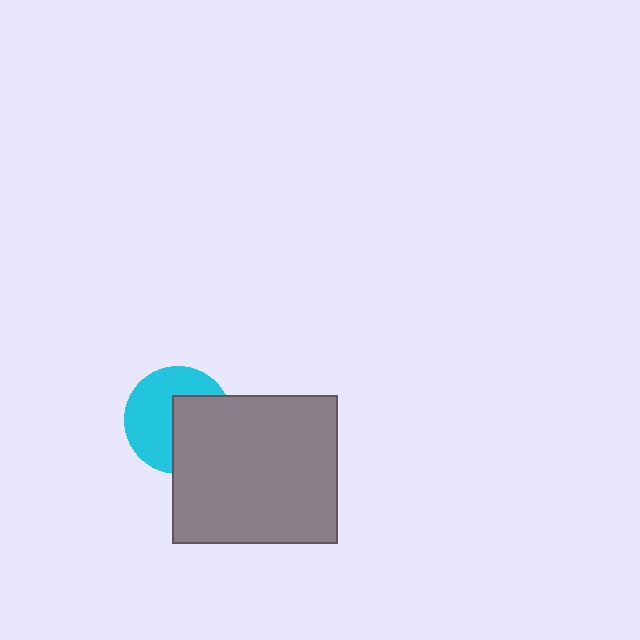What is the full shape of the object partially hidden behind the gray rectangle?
The partially hidden object is a cyan circle.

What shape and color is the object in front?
The object in front is a gray rectangle.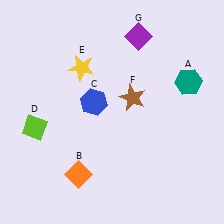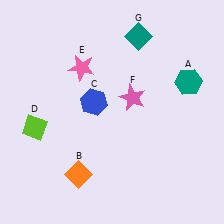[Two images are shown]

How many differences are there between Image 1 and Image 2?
There are 3 differences between the two images.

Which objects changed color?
E changed from yellow to pink. F changed from brown to pink. G changed from purple to teal.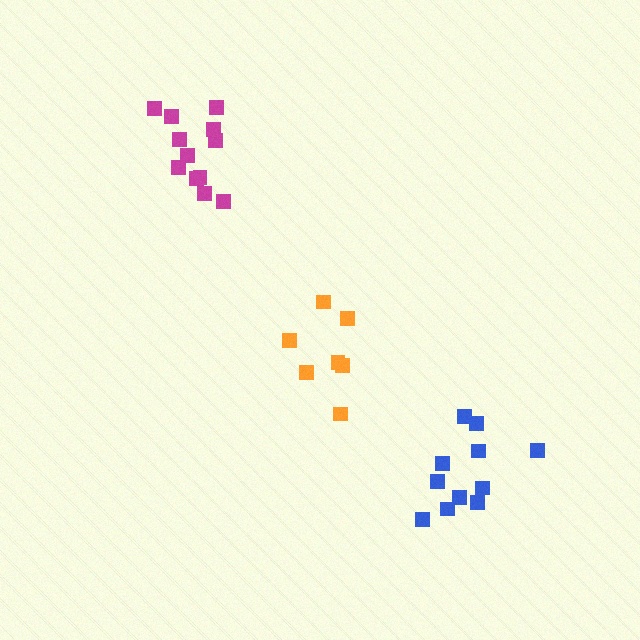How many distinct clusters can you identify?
There are 3 distinct clusters.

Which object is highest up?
The magenta cluster is topmost.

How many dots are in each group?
Group 1: 11 dots, Group 2: 12 dots, Group 3: 7 dots (30 total).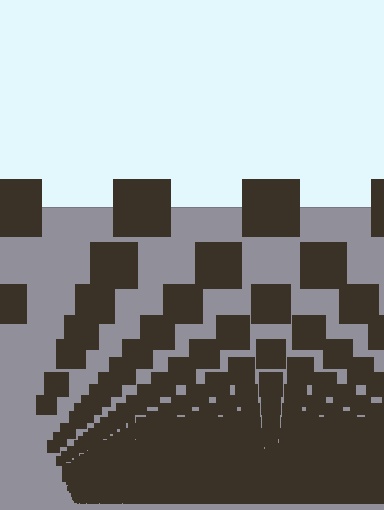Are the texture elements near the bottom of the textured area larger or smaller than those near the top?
Smaller. The gradient is inverted — elements near the bottom are smaller and denser.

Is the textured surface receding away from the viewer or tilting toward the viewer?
The surface appears to tilt toward the viewer. Texture elements get larger and sparser toward the top.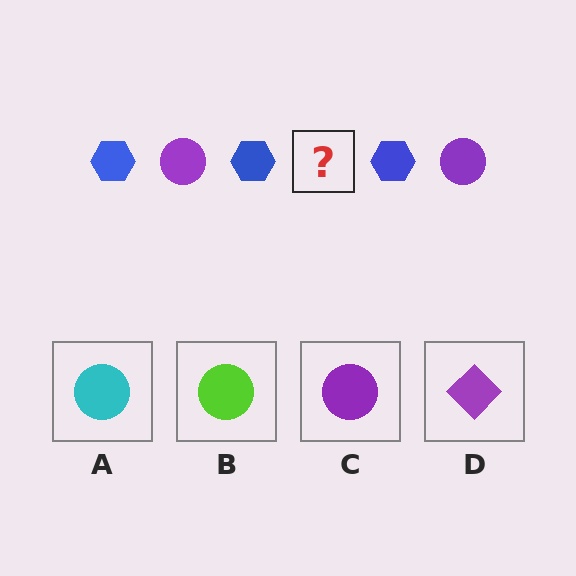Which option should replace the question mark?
Option C.